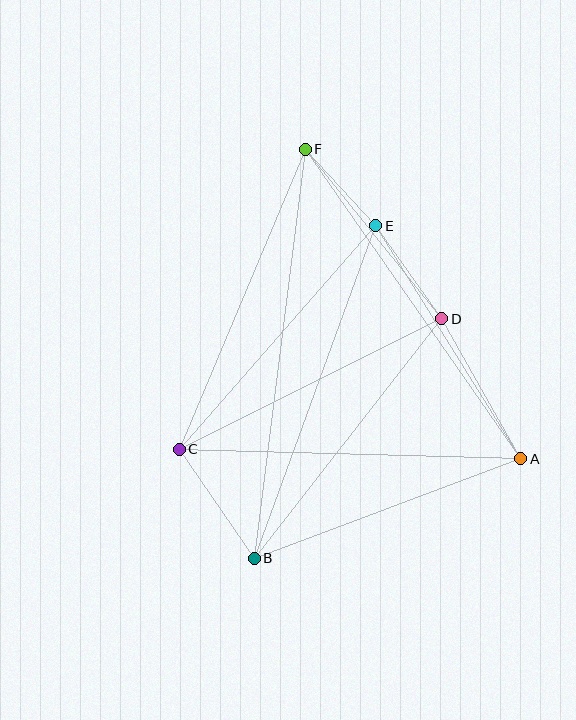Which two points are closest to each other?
Points E and F are closest to each other.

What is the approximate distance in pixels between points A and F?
The distance between A and F is approximately 377 pixels.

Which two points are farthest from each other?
Points B and F are farthest from each other.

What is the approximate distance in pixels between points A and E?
The distance between A and E is approximately 274 pixels.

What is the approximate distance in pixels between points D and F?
The distance between D and F is approximately 218 pixels.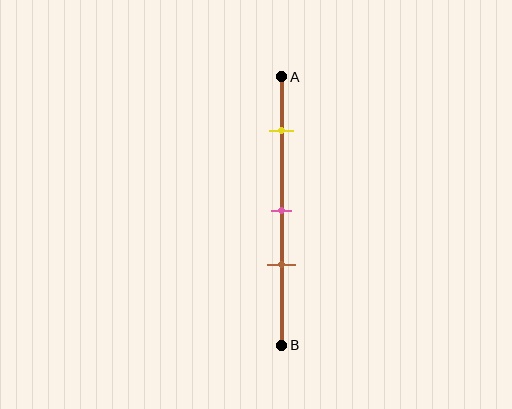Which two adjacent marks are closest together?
The pink and brown marks are the closest adjacent pair.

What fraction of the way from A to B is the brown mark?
The brown mark is approximately 70% (0.7) of the way from A to B.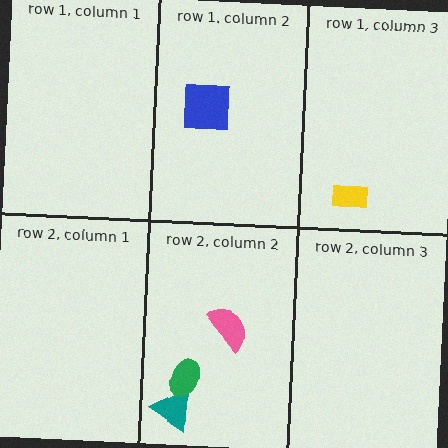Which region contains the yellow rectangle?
The row 1, column 3 region.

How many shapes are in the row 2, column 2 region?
3.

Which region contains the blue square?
The row 1, column 2 region.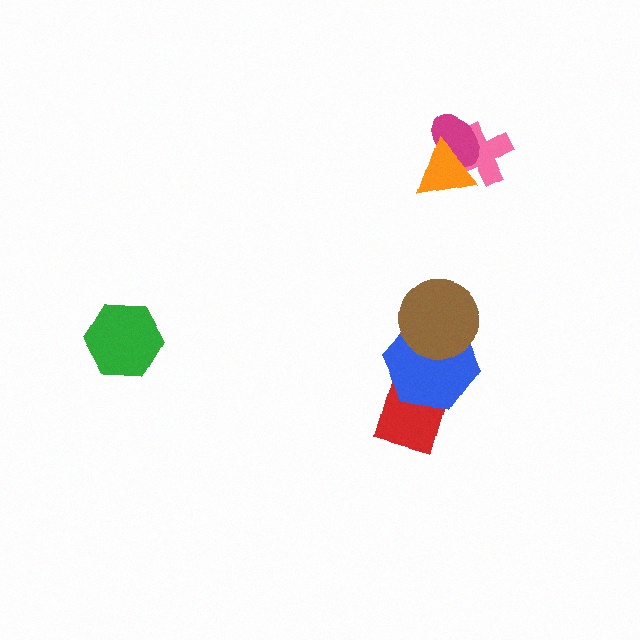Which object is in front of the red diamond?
The blue hexagon is in front of the red diamond.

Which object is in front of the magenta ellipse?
The orange triangle is in front of the magenta ellipse.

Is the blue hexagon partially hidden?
Yes, it is partially covered by another shape.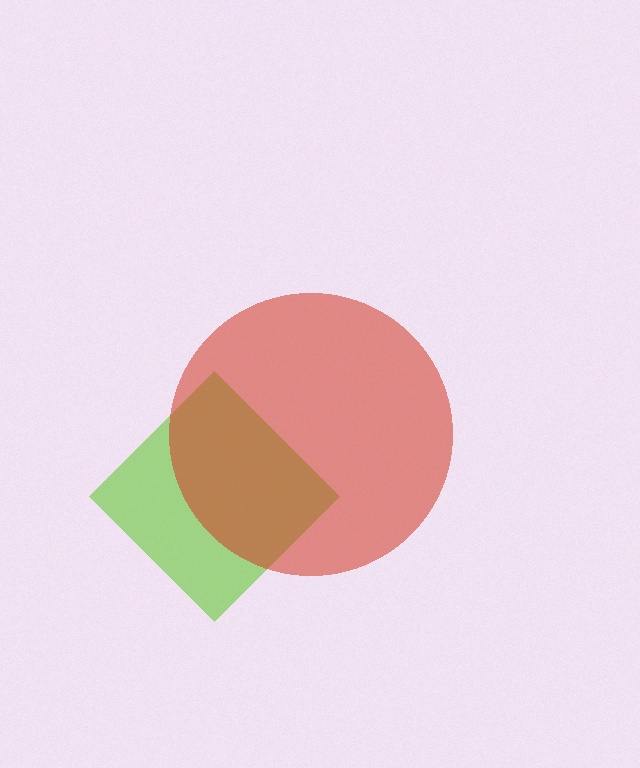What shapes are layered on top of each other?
The layered shapes are: a lime diamond, a red circle.